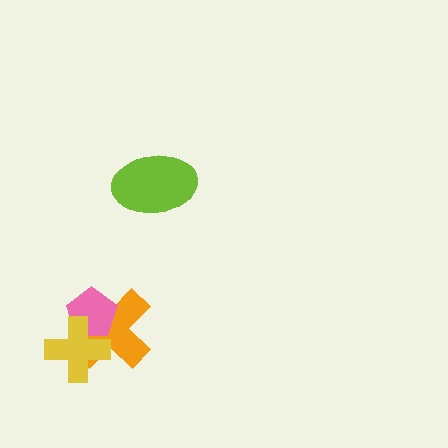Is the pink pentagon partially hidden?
Yes, it is partially covered by another shape.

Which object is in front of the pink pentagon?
The yellow cross is in front of the pink pentagon.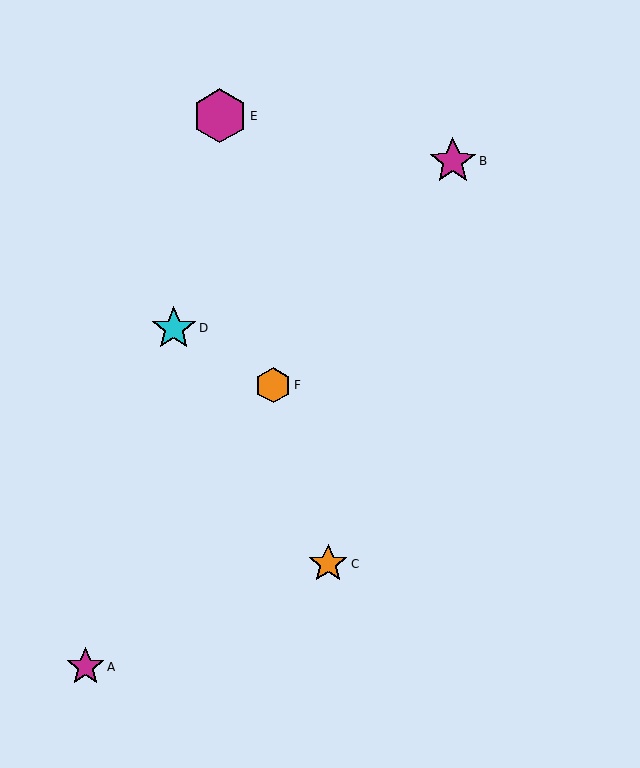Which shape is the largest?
The magenta hexagon (labeled E) is the largest.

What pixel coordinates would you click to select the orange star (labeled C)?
Click at (328, 564) to select the orange star C.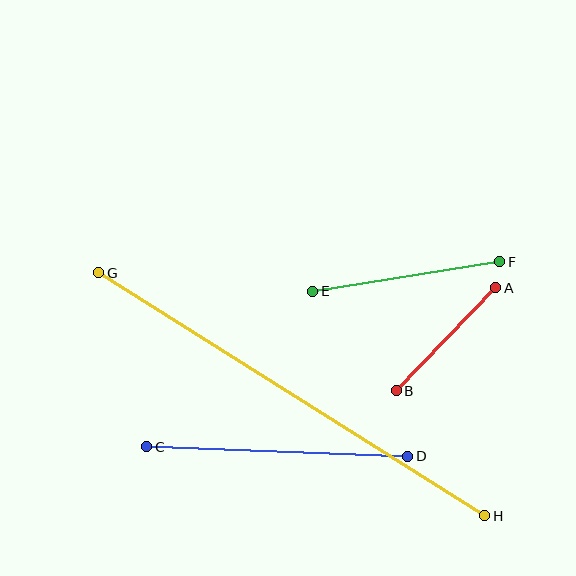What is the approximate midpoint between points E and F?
The midpoint is at approximately (406, 277) pixels.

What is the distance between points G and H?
The distance is approximately 456 pixels.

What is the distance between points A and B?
The distance is approximately 143 pixels.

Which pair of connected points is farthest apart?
Points G and H are farthest apart.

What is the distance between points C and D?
The distance is approximately 261 pixels.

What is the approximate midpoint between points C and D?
The midpoint is at approximately (277, 451) pixels.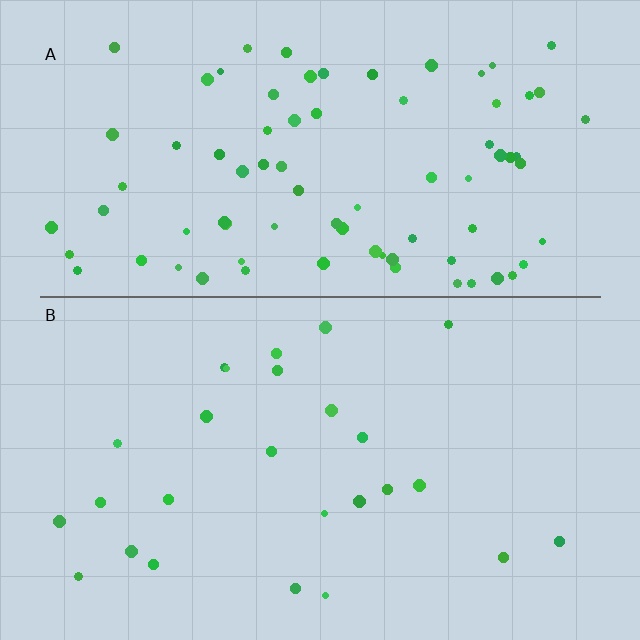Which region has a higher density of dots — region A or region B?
A (the top).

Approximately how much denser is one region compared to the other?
Approximately 3.1× — region A over region B.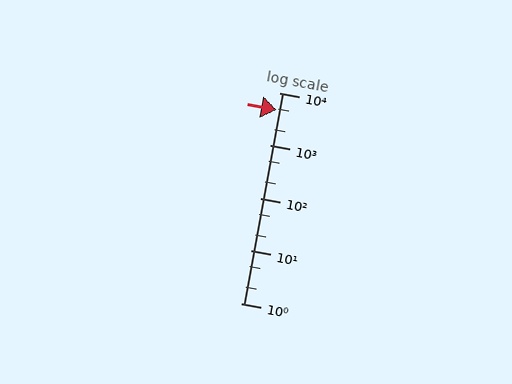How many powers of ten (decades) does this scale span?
The scale spans 4 decades, from 1 to 10000.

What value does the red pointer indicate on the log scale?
The pointer indicates approximately 4800.